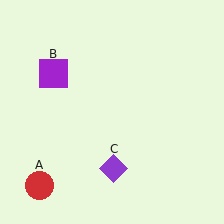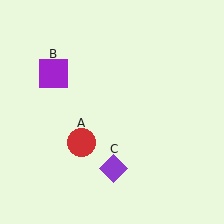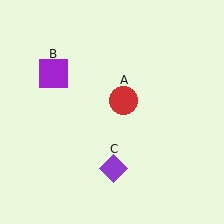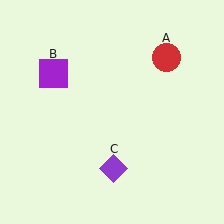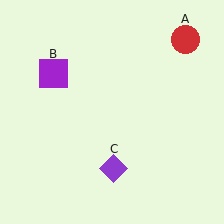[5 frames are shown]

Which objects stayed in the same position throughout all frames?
Purple square (object B) and purple diamond (object C) remained stationary.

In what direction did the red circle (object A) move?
The red circle (object A) moved up and to the right.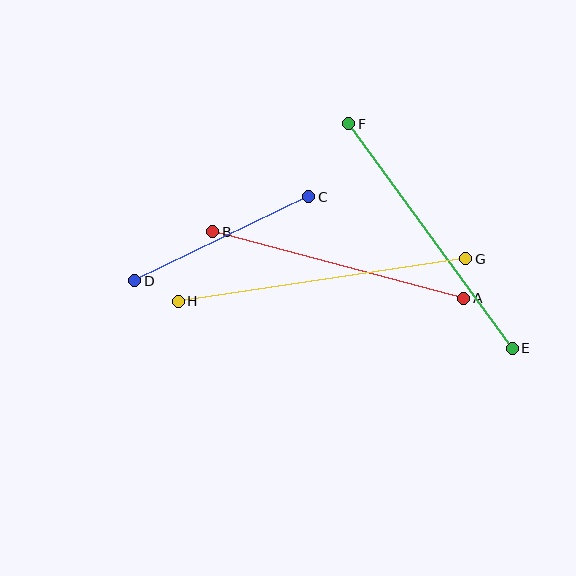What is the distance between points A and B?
The distance is approximately 260 pixels.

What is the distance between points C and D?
The distance is approximately 193 pixels.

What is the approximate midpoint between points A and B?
The midpoint is at approximately (338, 265) pixels.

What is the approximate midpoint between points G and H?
The midpoint is at approximately (322, 280) pixels.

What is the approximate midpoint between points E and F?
The midpoint is at approximately (430, 236) pixels.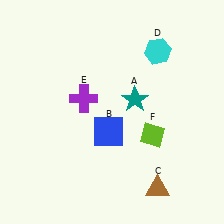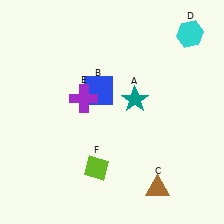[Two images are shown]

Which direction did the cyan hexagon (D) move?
The cyan hexagon (D) moved right.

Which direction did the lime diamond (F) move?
The lime diamond (F) moved left.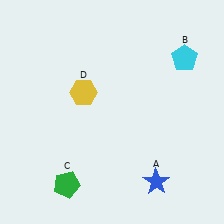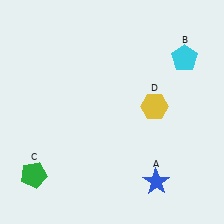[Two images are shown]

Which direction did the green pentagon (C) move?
The green pentagon (C) moved left.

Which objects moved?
The objects that moved are: the green pentagon (C), the yellow hexagon (D).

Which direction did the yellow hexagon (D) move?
The yellow hexagon (D) moved right.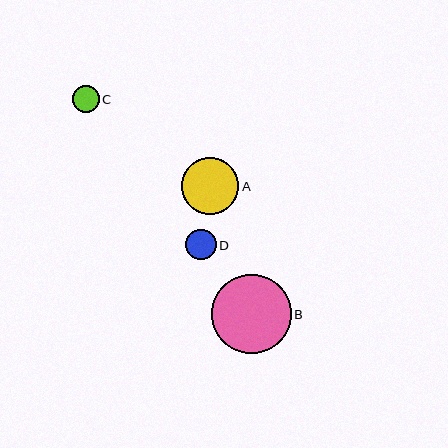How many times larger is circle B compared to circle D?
Circle B is approximately 2.6 times the size of circle D.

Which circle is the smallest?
Circle C is the smallest with a size of approximately 27 pixels.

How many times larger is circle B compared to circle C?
Circle B is approximately 3.0 times the size of circle C.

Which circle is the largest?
Circle B is the largest with a size of approximately 79 pixels.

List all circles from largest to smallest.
From largest to smallest: B, A, D, C.